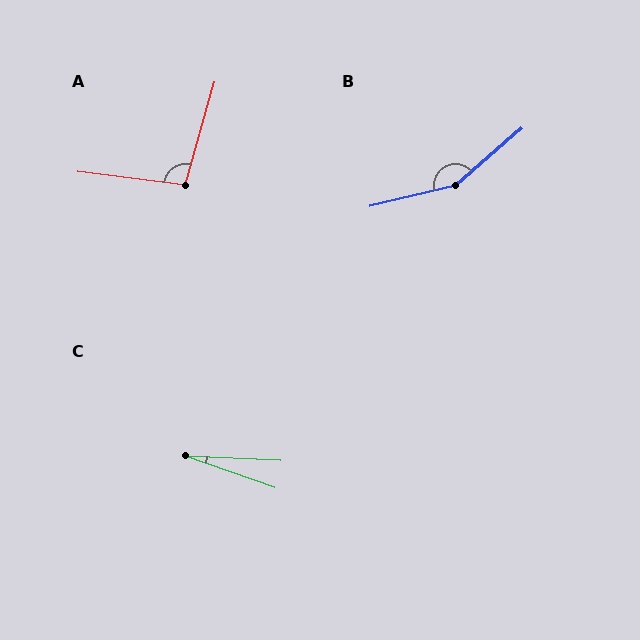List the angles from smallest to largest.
C (17°), A (99°), B (153°).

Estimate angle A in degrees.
Approximately 99 degrees.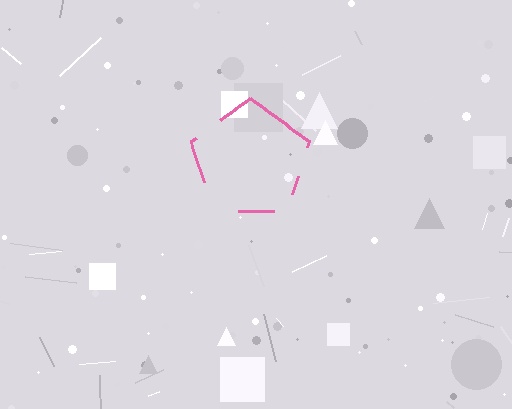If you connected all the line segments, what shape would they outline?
They would outline a pentagon.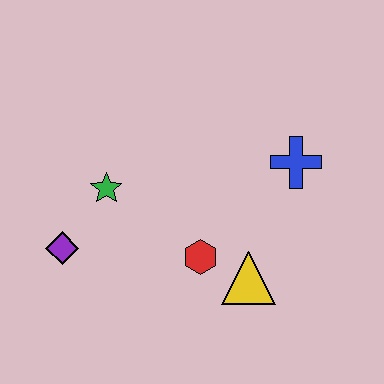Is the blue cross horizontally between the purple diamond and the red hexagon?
No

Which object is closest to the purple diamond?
The green star is closest to the purple diamond.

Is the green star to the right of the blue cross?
No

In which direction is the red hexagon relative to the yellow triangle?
The red hexagon is to the left of the yellow triangle.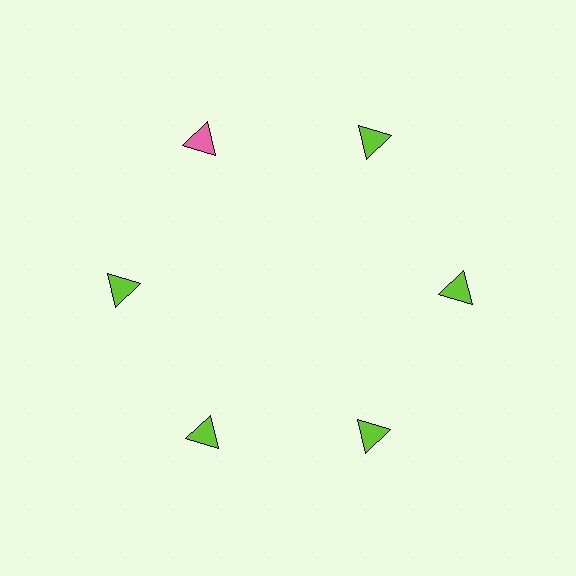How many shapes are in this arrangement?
There are 6 shapes arranged in a ring pattern.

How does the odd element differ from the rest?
It has a different color: pink instead of lime.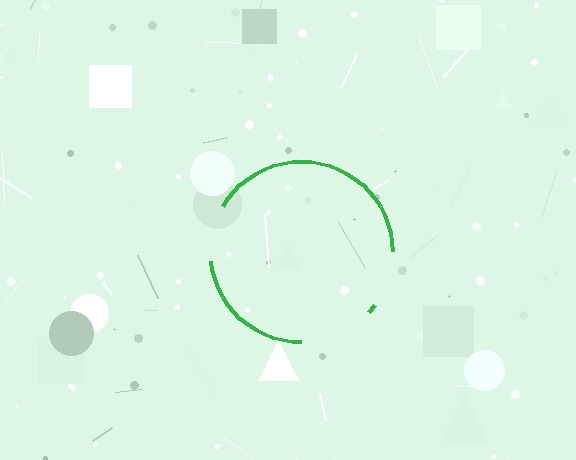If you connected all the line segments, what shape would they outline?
They would outline a circle.